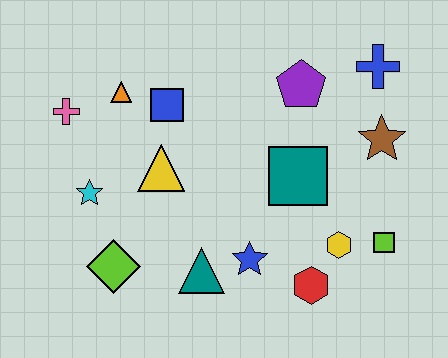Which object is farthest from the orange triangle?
The lime square is farthest from the orange triangle.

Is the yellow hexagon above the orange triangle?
No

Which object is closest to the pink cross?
The orange triangle is closest to the pink cross.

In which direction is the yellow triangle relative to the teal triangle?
The yellow triangle is above the teal triangle.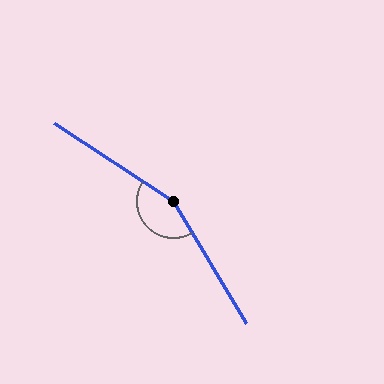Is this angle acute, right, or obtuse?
It is obtuse.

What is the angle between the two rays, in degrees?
Approximately 154 degrees.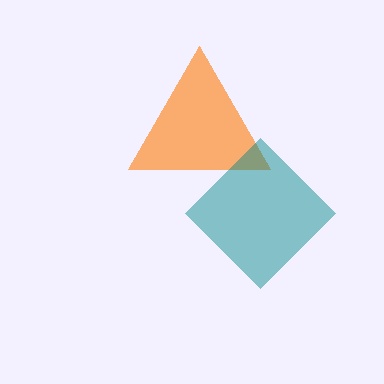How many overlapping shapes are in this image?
There are 2 overlapping shapes in the image.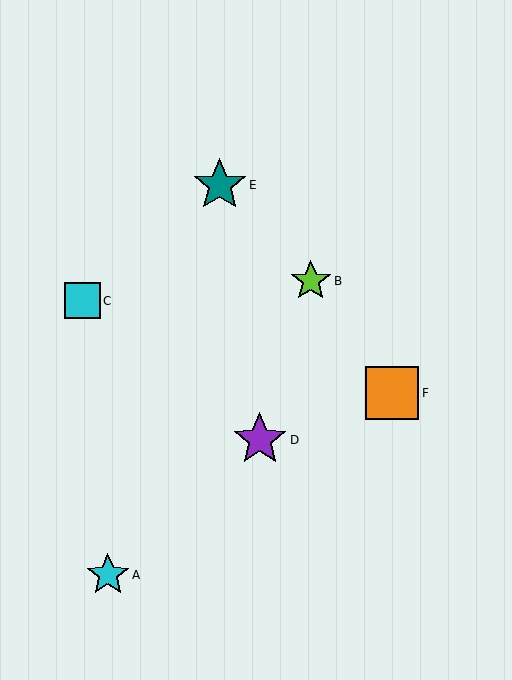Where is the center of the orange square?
The center of the orange square is at (392, 393).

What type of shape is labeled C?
Shape C is a cyan square.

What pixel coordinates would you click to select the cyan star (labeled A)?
Click at (108, 575) to select the cyan star A.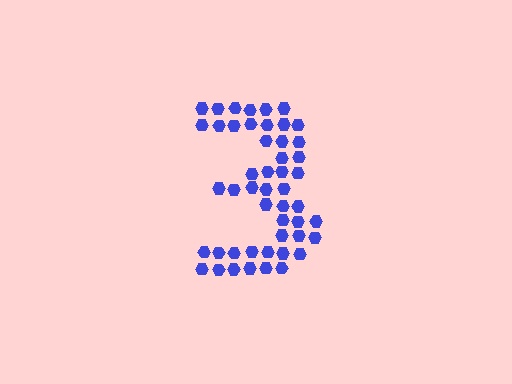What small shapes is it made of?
It is made of small hexagons.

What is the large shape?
The large shape is the digit 3.